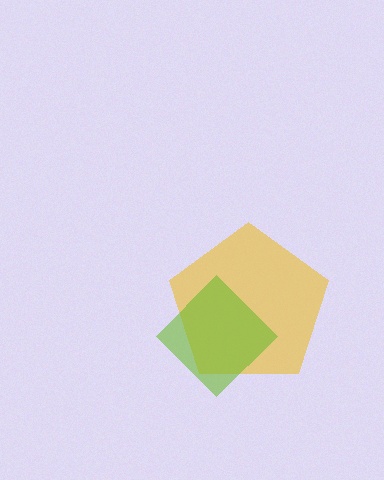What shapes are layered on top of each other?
The layered shapes are: a yellow pentagon, a lime diamond.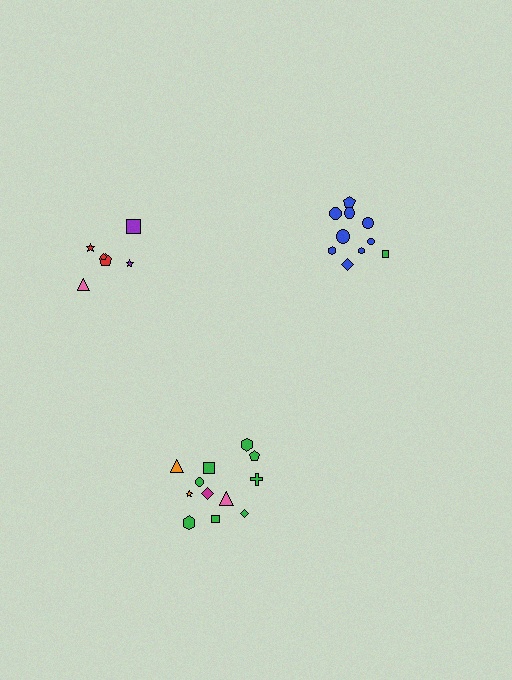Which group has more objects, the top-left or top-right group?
The top-right group.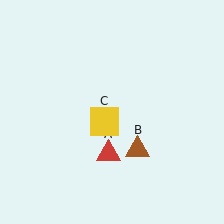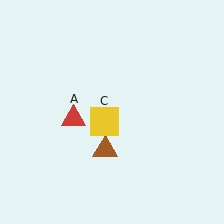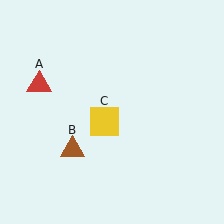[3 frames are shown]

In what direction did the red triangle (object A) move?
The red triangle (object A) moved up and to the left.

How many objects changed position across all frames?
2 objects changed position: red triangle (object A), brown triangle (object B).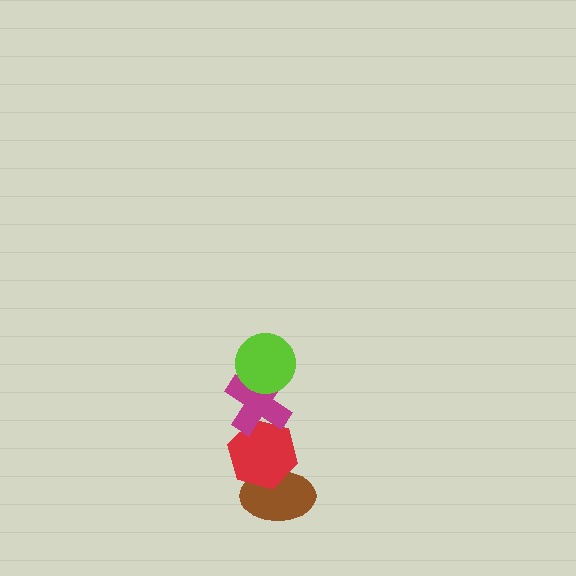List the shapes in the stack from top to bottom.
From top to bottom: the lime circle, the magenta cross, the red hexagon, the brown ellipse.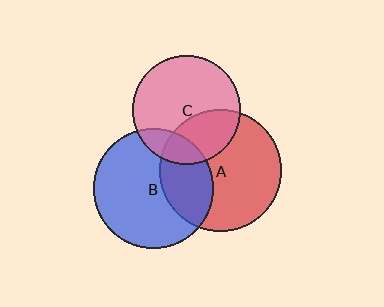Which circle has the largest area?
Circle A (red).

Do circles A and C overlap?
Yes.